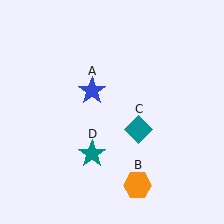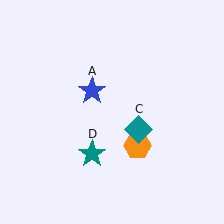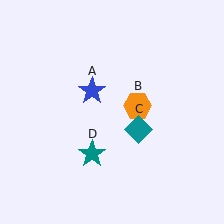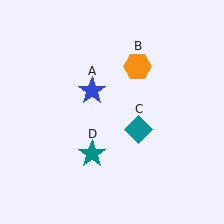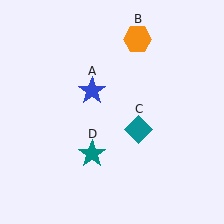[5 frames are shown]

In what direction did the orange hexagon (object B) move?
The orange hexagon (object B) moved up.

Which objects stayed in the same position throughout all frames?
Blue star (object A) and teal diamond (object C) and teal star (object D) remained stationary.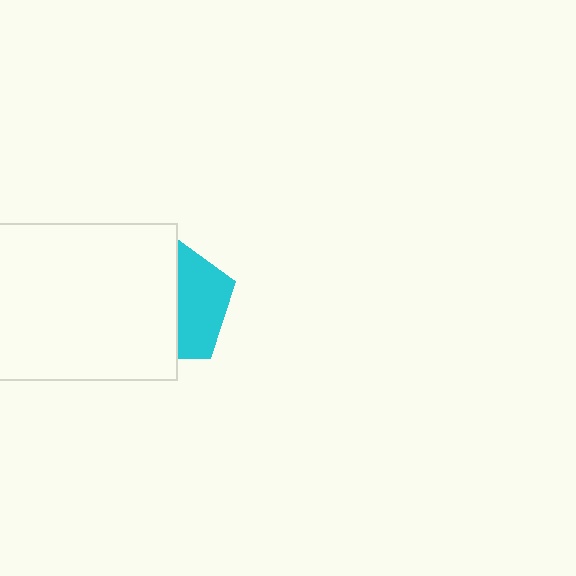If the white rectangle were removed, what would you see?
You would see the complete cyan pentagon.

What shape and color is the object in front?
The object in front is a white rectangle.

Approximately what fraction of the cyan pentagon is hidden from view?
Roughly 59% of the cyan pentagon is hidden behind the white rectangle.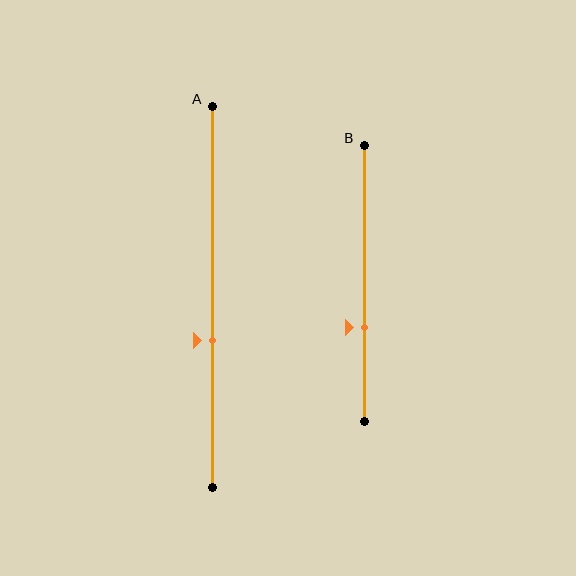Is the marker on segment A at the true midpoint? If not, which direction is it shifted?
No, the marker on segment A is shifted downward by about 12% of the segment length.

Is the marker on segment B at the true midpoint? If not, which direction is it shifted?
No, the marker on segment B is shifted downward by about 16% of the segment length.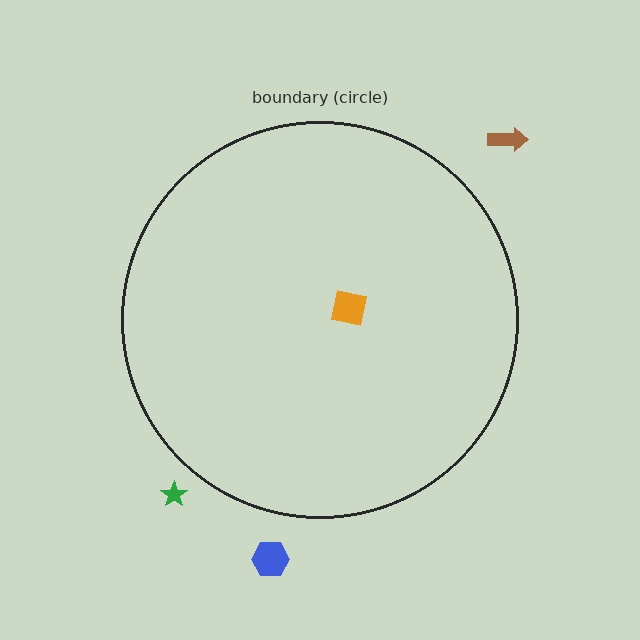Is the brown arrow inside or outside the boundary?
Outside.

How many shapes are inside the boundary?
1 inside, 3 outside.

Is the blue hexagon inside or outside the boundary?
Outside.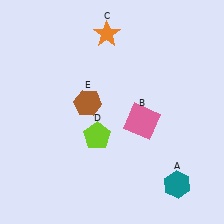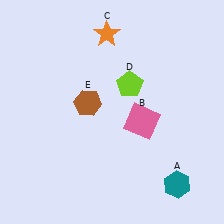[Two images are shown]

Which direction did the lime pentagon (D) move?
The lime pentagon (D) moved up.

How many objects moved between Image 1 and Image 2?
1 object moved between the two images.